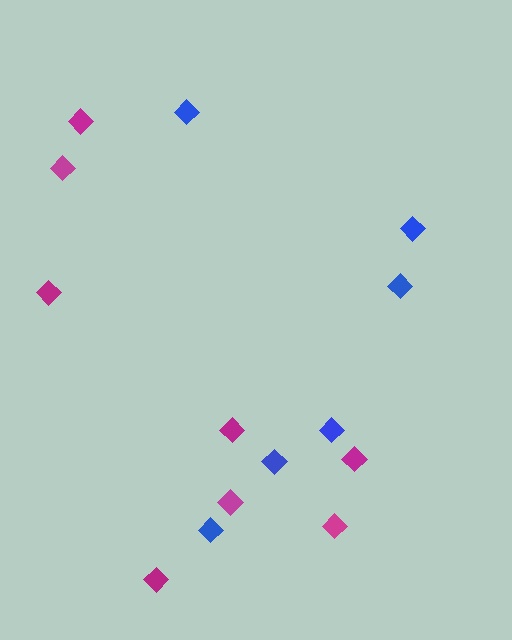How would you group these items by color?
There are 2 groups: one group of magenta diamonds (8) and one group of blue diamonds (6).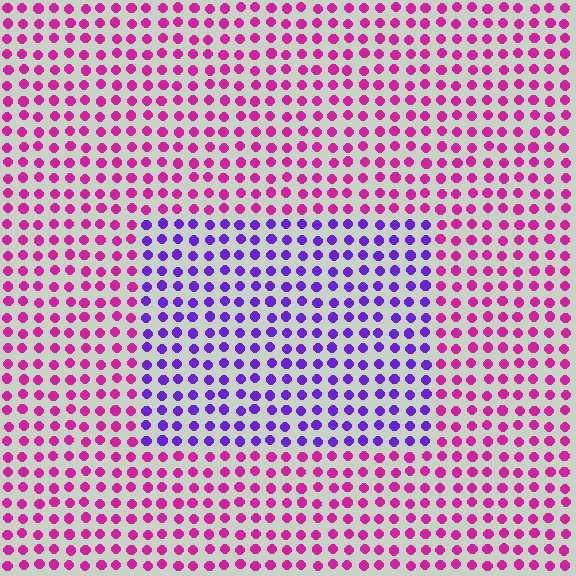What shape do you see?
I see a rectangle.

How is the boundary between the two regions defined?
The boundary is defined purely by a slight shift in hue (about 52 degrees). Spacing, size, and orientation are identical on both sides.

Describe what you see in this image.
The image is filled with small magenta elements in a uniform arrangement. A rectangle-shaped region is visible where the elements are tinted to a slightly different hue, forming a subtle color boundary.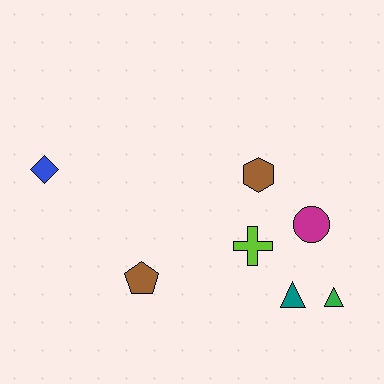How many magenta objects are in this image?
There is 1 magenta object.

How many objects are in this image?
There are 7 objects.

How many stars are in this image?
There are no stars.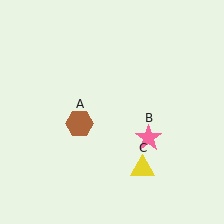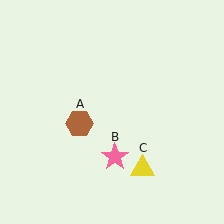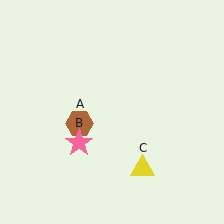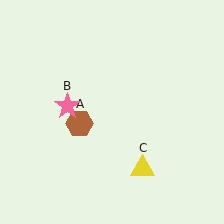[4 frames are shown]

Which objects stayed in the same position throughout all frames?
Brown hexagon (object A) and yellow triangle (object C) remained stationary.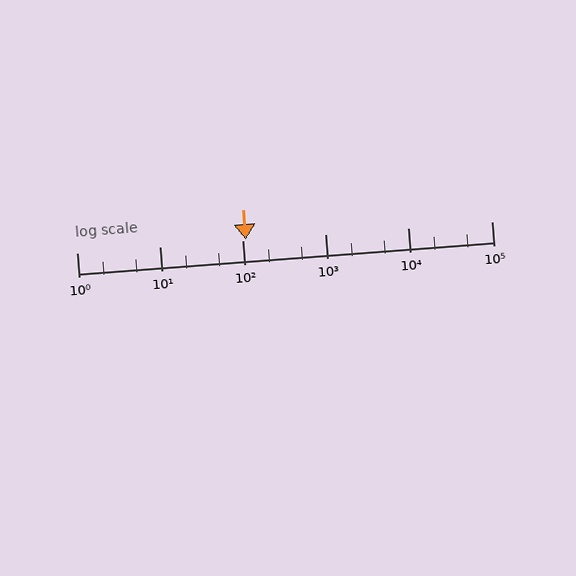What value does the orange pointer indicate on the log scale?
The pointer indicates approximately 110.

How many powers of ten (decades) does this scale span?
The scale spans 5 decades, from 1 to 100000.